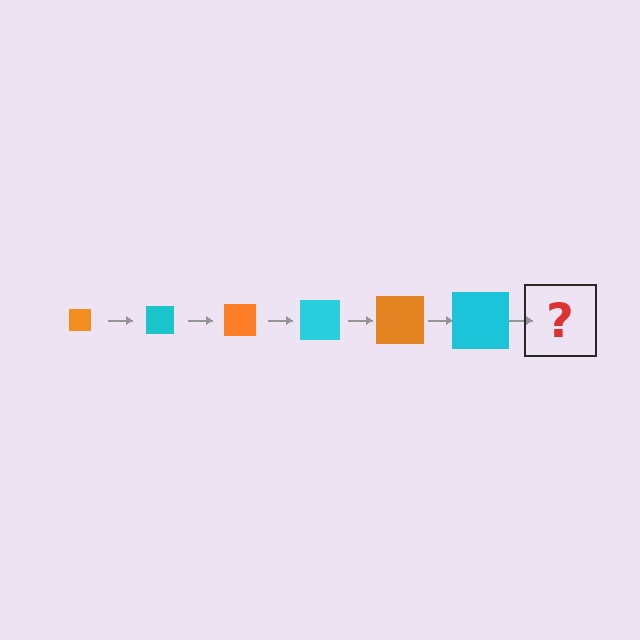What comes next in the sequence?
The next element should be an orange square, larger than the previous one.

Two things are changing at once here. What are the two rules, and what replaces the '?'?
The two rules are that the square grows larger each step and the color cycles through orange and cyan. The '?' should be an orange square, larger than the previous one.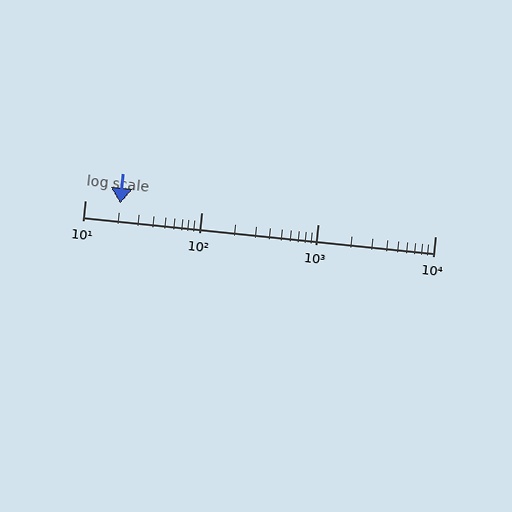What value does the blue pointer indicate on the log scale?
The pointer indicates approximately 20.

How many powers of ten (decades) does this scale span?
The scale spans 3 decades, from 10 to 10000.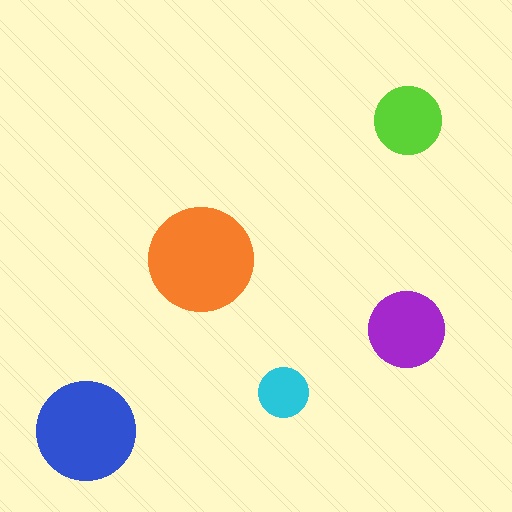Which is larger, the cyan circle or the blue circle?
The blue one.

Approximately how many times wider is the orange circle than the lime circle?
About 1.5 times wider.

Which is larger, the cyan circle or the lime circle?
The lime one.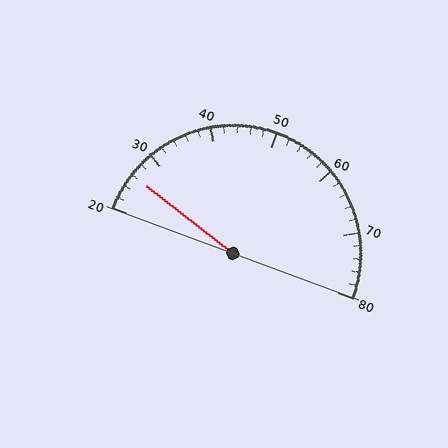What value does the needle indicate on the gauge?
The needle indicates approximately 26.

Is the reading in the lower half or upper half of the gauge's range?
The reading is in the lower half of the range (20 to 80).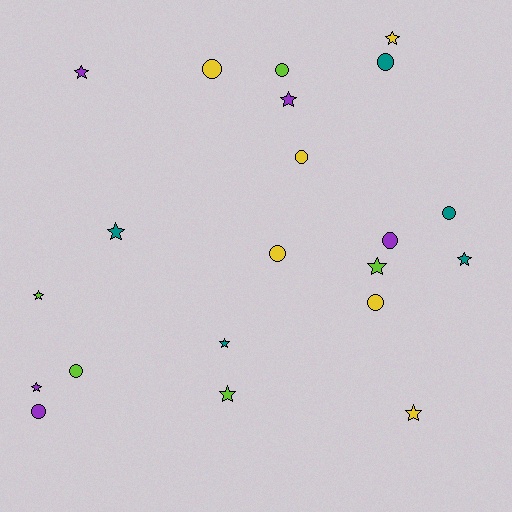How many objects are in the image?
There are 21 objects.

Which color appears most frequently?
Yellow, with 6 objects.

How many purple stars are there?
There are 3 purple stars.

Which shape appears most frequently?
Star, with 11 objects.